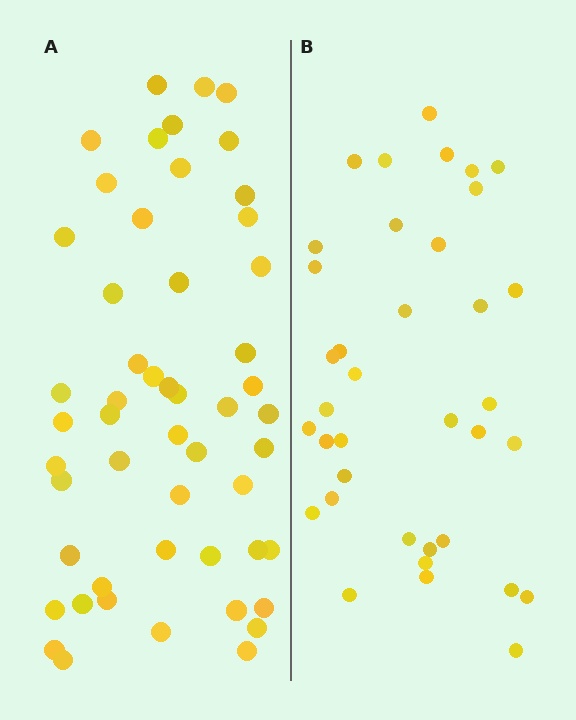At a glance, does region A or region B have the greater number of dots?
Region A (the left region) has more dots.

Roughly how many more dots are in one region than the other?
Region A has approximately 15 more dots than region B.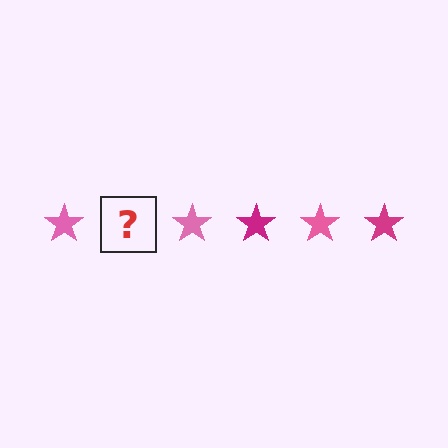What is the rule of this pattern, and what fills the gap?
The rule is that the pattern cycles through pink, magenta stars. The gap should be filled with a magenta star.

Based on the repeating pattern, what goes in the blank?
The blank should be a magenta star.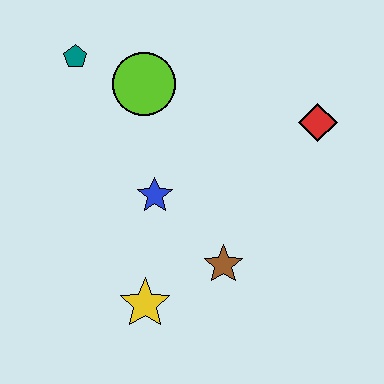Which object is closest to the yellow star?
The brown star is closest to the yellow star.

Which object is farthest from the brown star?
The teal pentagon is farthest from the brown star.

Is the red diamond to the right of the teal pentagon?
Yes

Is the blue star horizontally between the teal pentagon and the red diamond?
Yes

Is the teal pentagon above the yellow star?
Yes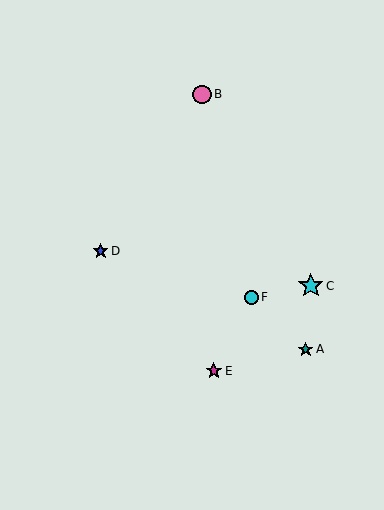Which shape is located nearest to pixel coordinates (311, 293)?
The cyan star (labeled C) at (311, 286) is nearest to that location.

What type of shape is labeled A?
Shape A is a teal star.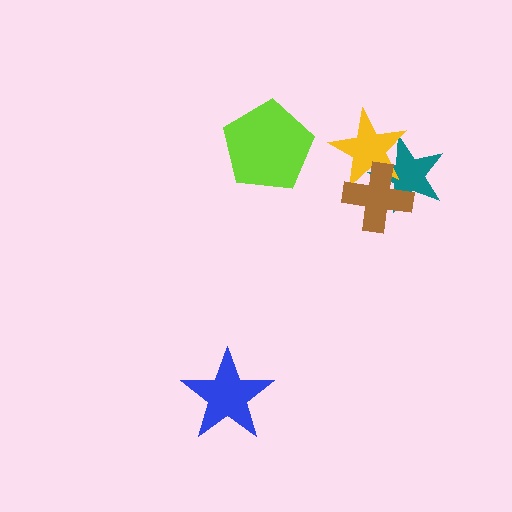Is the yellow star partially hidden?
Yes, it is partially covered by another shape.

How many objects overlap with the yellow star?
2 objects overlap with the yellow star.